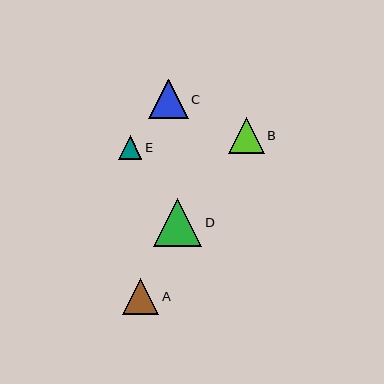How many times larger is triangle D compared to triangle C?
Triangle D is approximately 1.2 times the size of triangle C.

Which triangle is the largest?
Triangle D is the largest with a size of approximately 49 pixels.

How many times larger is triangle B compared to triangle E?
Triangle B is approximately 1.5 times the size of triangle E.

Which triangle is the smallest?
Triangle E is the smallest with a size of approximately 24 pixels.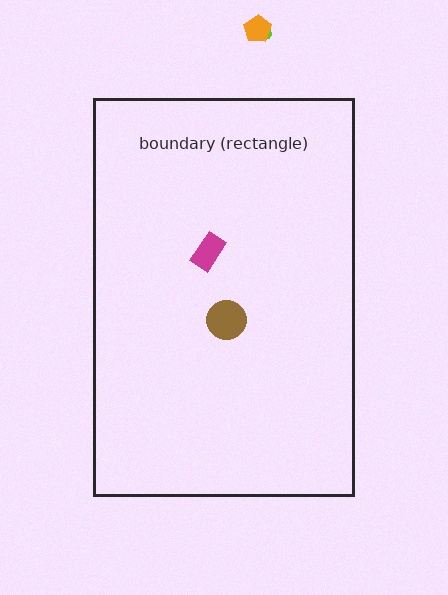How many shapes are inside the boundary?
2 inside, 2 outside.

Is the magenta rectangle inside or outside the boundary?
Inside.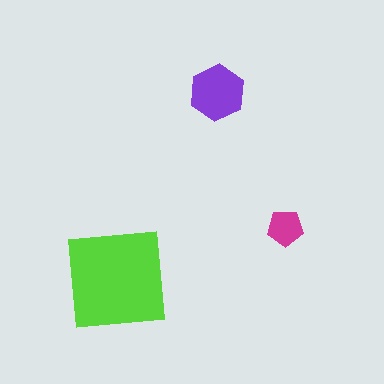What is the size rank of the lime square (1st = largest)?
1st.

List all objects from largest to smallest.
The lime square, the purple hexagon, the magenta pentagon.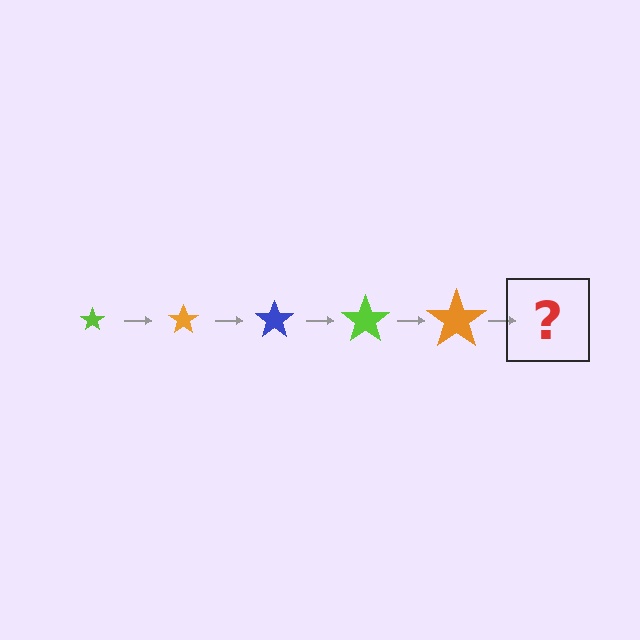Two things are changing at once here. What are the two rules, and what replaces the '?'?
The two rules are that the star grows larger each step and the color cycles through lime, orange, and blue. The '?' should be a blue star, larger than the previous one.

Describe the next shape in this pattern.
It should be a blue star, larger than the previous one.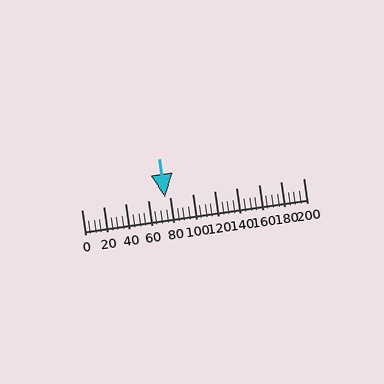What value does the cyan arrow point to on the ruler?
The cyan arrow points to approximately 75.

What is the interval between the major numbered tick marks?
The major tick marks are spaced 20 units apart.